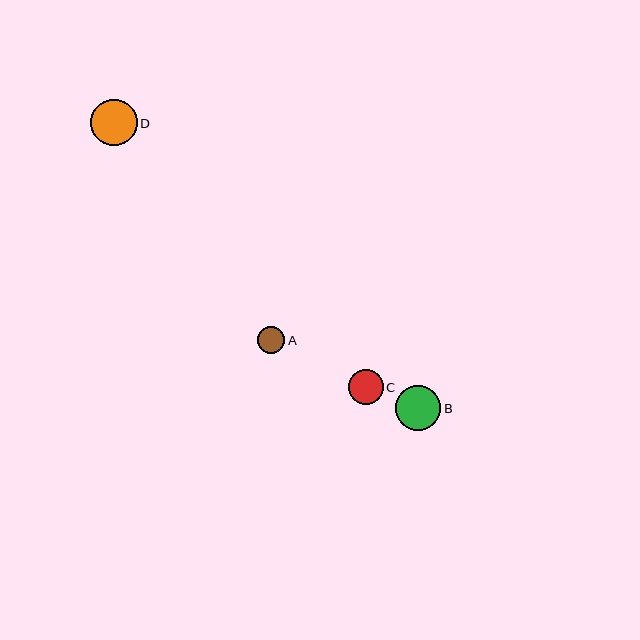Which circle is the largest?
Circle D is the largest with a size of approximately 47 pixels.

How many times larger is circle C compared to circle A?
Circle C is approximately 1.3 times the size of circle A.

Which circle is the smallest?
Circle A is the smallest with a size of approximately 27 pixels.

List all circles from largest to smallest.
From largest to smallest: D, B, C, A.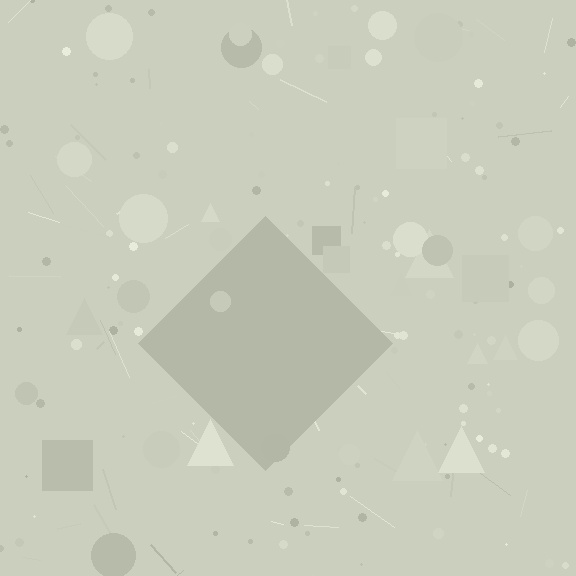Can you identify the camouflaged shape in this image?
The camouflaged shape is a diamond.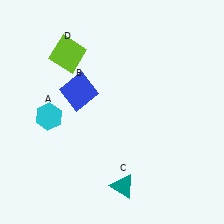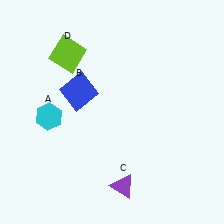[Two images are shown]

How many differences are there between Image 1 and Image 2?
There is 1 difference between the two images.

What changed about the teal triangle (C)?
In Image 1, C is teal. In Image 2, it changed to purple.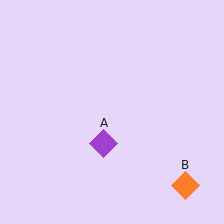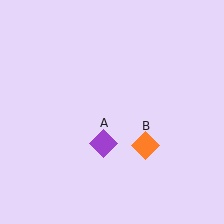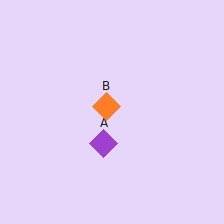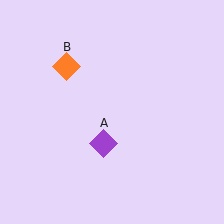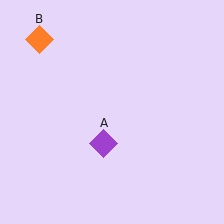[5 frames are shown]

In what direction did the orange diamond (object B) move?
The orange diamond (object B) moved up and to the left.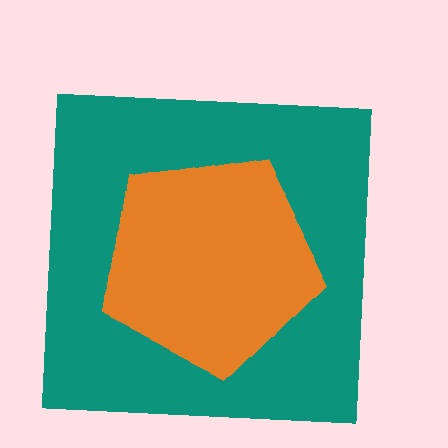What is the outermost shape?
The teal square.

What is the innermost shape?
The orange pentagon.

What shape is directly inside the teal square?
The orange pentagon.